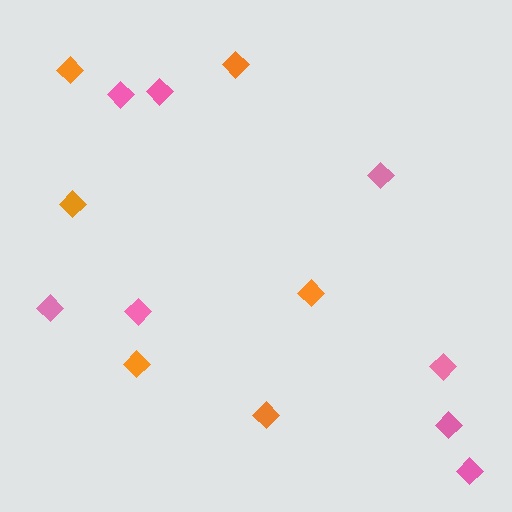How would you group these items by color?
There are 2 groups: one group of orange diamonds (6) and one group of pink diamonds (8).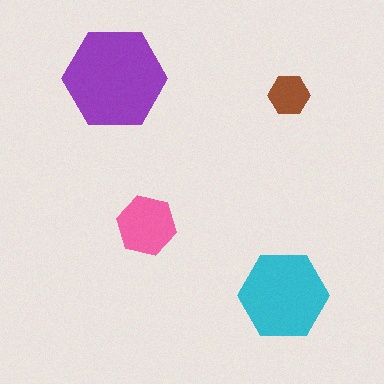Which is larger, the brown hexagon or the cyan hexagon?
The cyan one.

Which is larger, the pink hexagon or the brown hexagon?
The pink one.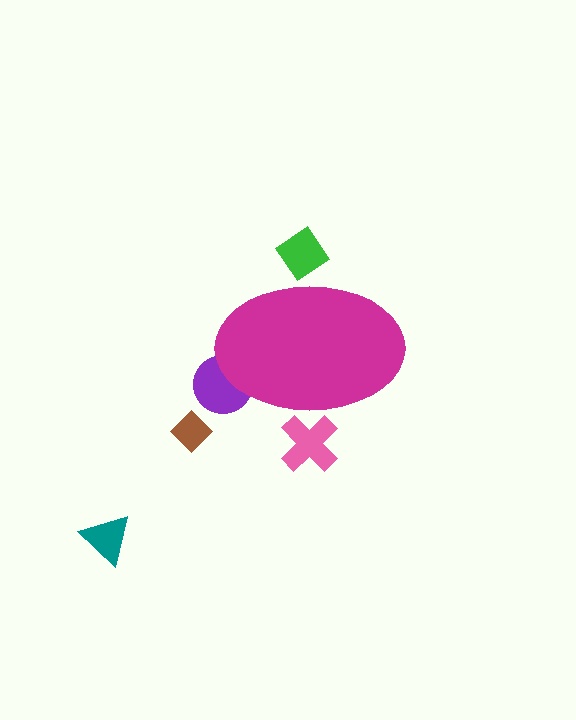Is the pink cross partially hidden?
Yes, the pink cross is partially hidden behind the magenta ellipse.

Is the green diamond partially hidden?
Yes, the green diamond is partially hidden behind the magenta ellipse.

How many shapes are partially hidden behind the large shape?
3 shapes are partially hidden.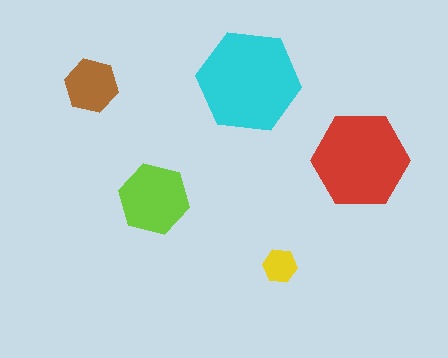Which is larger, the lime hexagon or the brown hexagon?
The lime one.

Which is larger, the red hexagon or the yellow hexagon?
The red one.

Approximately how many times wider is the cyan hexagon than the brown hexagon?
About 2 times wider.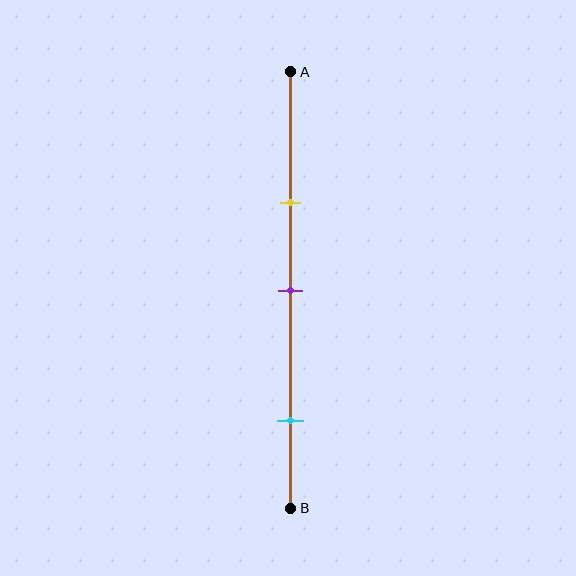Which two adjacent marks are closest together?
The yellow and purple marks are the closest adjacent pair.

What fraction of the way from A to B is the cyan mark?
The cyan mark is approximately 80% (0.8) of the way from A to B.